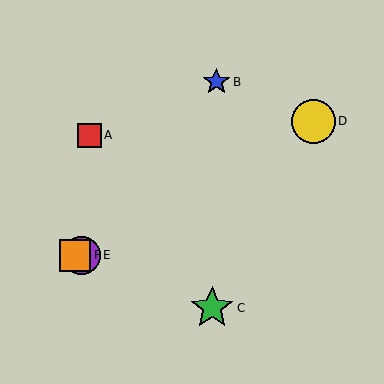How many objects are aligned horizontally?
2 objects (E, F) are aligned horizontally.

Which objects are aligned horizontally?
Objects E, F are aligned horizontally.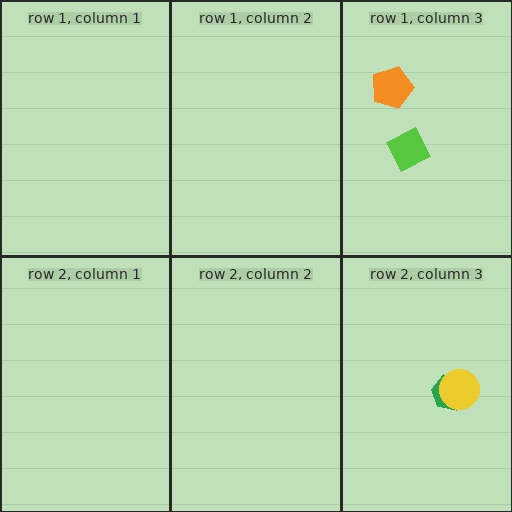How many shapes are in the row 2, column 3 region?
2.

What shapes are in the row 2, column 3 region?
The green hexagon, the yellow circle.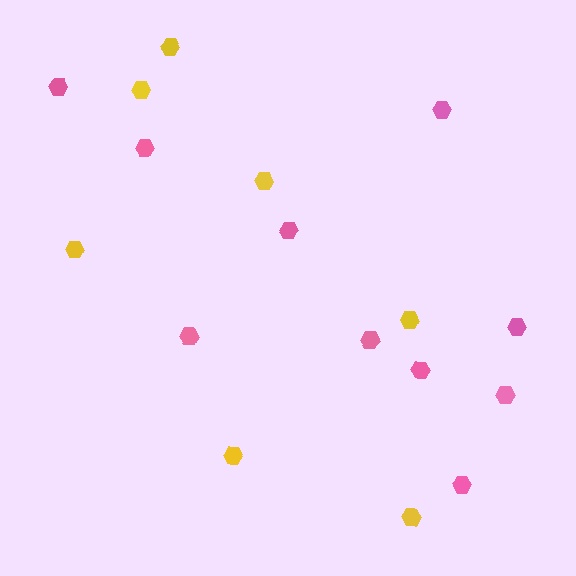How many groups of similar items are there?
There are 2 groups: one group of yellow hexagons (7) and one group of pink hexagons (10).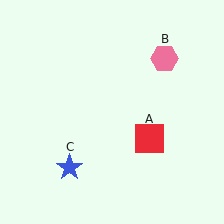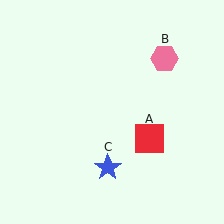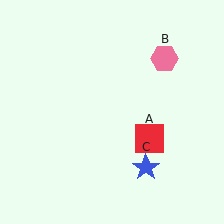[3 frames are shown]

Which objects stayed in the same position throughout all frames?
Red square (object A) and pink hexagon (object B) remained stationary.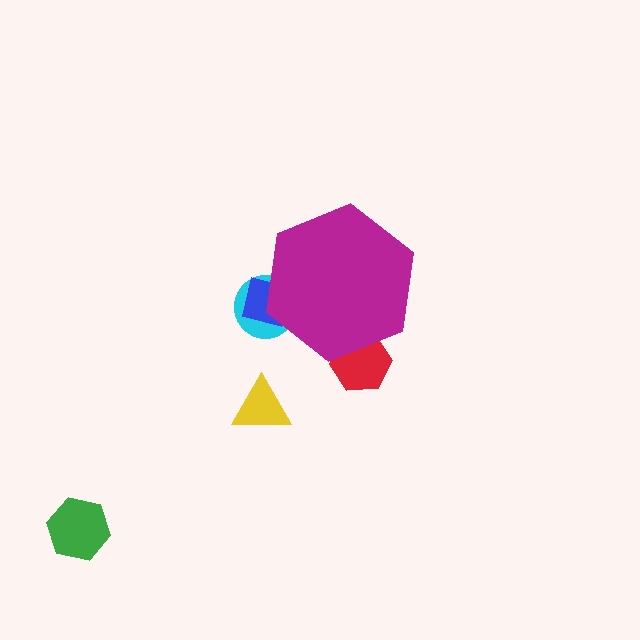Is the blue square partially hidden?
Yes, the blue square is partially hidden behind the magenta hexagon.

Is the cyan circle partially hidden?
Yes, the cyan circle is partially hidden behind the magenta hexagon.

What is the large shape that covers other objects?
A magenta hexagon.